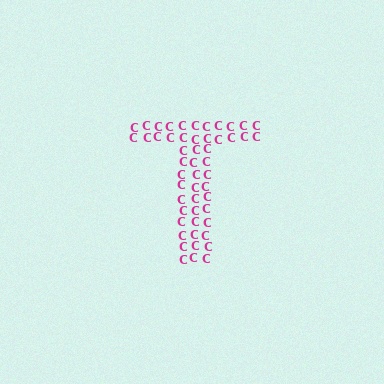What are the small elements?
The small elements are letter C's.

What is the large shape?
The large shape is the letter T.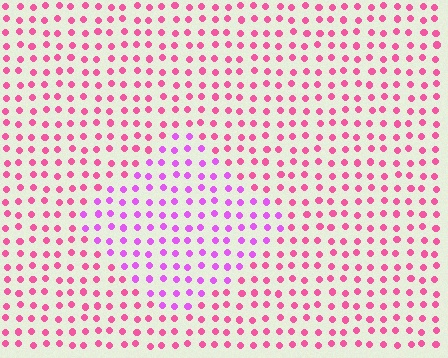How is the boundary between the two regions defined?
The boundary is defined purely by a slight shift in hue (about 37 degrees). Spacing, size, and orientation are identical on both sides.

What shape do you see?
I see a diamond.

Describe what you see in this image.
The image is filled with small pink elements in a uniform arrangement. A diamond-shaped region is visible where the elements are tinted to a slightly different hue, forming a subtle color boundary.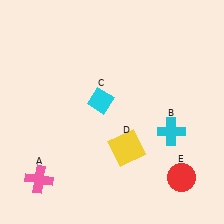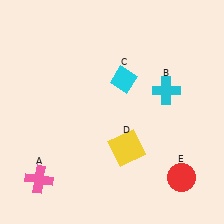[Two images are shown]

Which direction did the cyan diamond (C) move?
The cyan diamond (C) moved right.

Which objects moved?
The objects that moved are: the cyan cross (B), the cyan diamond (C).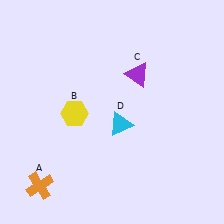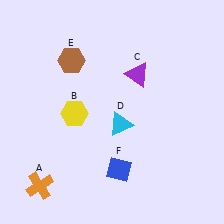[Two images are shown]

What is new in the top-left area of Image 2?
A brown hexagon (E) was added in the top-left area of Image 2.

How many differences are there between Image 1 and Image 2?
There are 2 differences between the two images.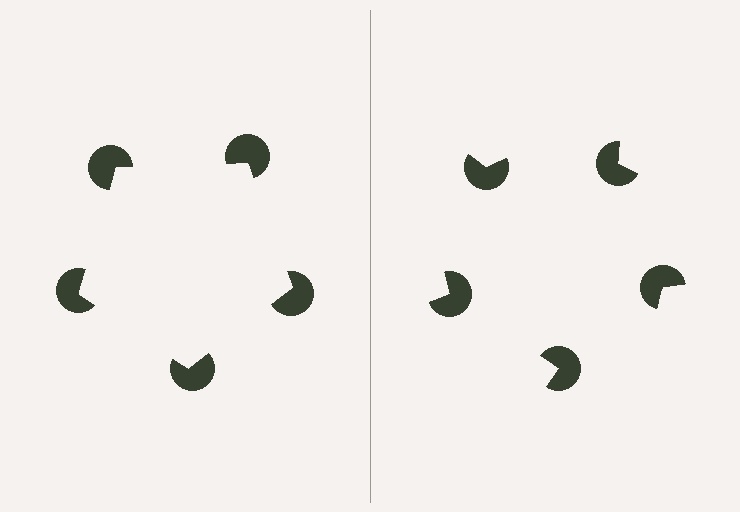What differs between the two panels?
The pac-man discs are positioned identically on both sides; only the wedge orientations differ. On the left they align to a pentagon; on the right they are misaligned.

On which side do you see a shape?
An illusory pentagon appears on the left side. On the right side the wedge cuts are rotated, so no coherent shape forms.